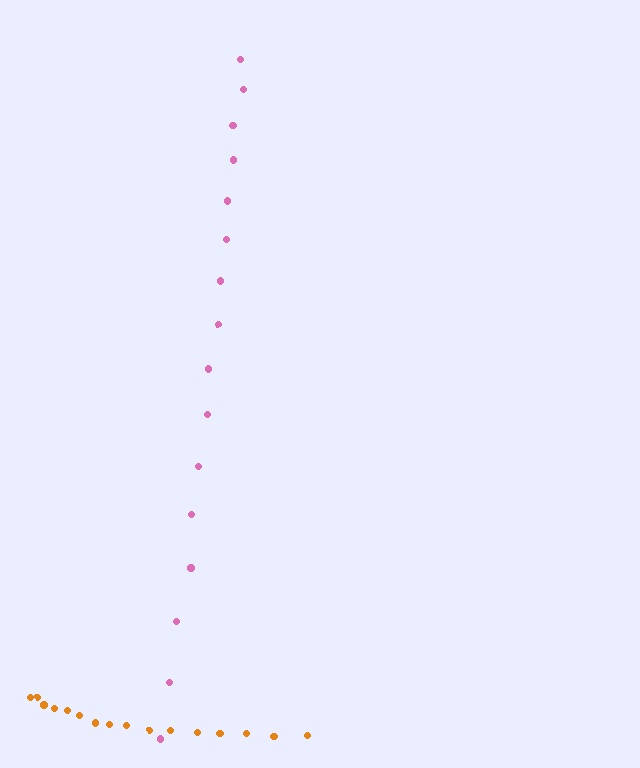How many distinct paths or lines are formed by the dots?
There are 2 distinct paths.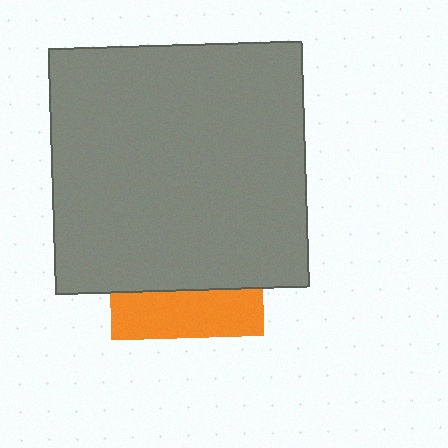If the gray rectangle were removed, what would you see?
You would see the complete orange square.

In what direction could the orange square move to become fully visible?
The orange square could move down. That would shift it out from behind the gray rectangle entirely.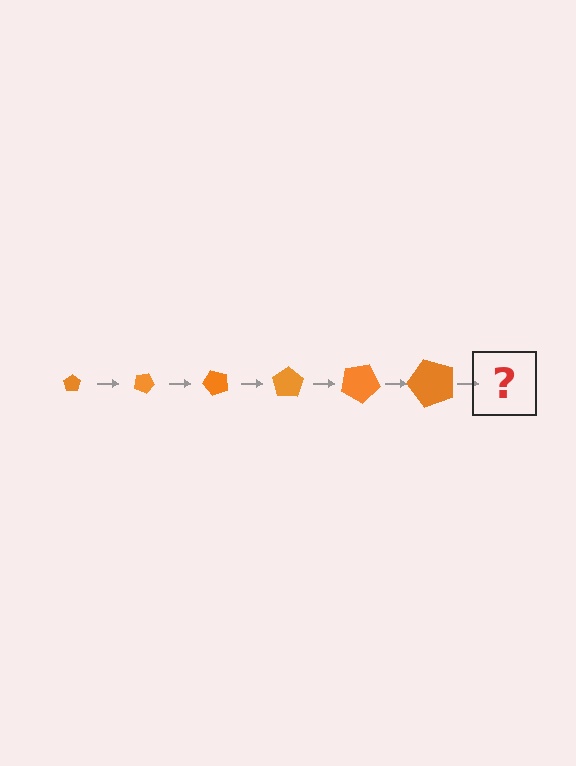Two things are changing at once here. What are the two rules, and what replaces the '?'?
The two rules are that the pentagon grows larger each step and it rotates 25 degrees each step. The '?' should be a pentagon, larger than the previous one and rotated 150 degrees from the start.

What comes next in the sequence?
The next element should be a pentagon, larger than the previous one and rotated 150 degrees from the start.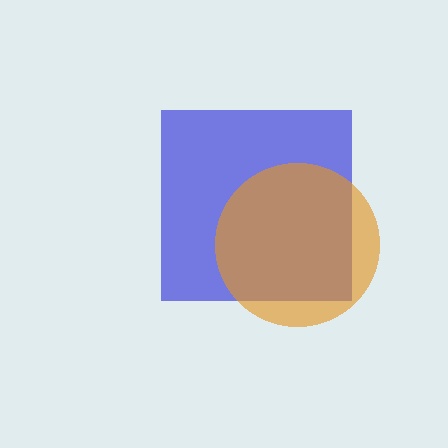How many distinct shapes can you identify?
There are 2 distinct shapes: a blue square, an orange circle.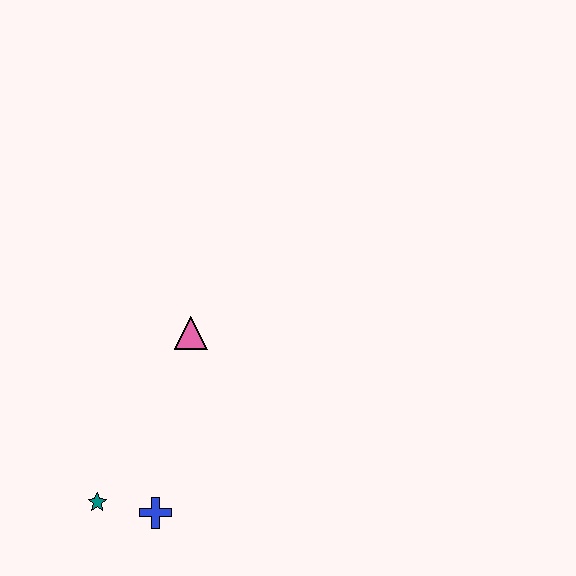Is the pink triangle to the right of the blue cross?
Yes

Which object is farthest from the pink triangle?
The teal star is farthest from the pink triangle.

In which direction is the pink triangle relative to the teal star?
The pink triangle is above the teal star.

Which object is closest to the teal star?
The blue cross is closest to the teal star.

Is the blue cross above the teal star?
No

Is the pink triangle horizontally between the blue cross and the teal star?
No